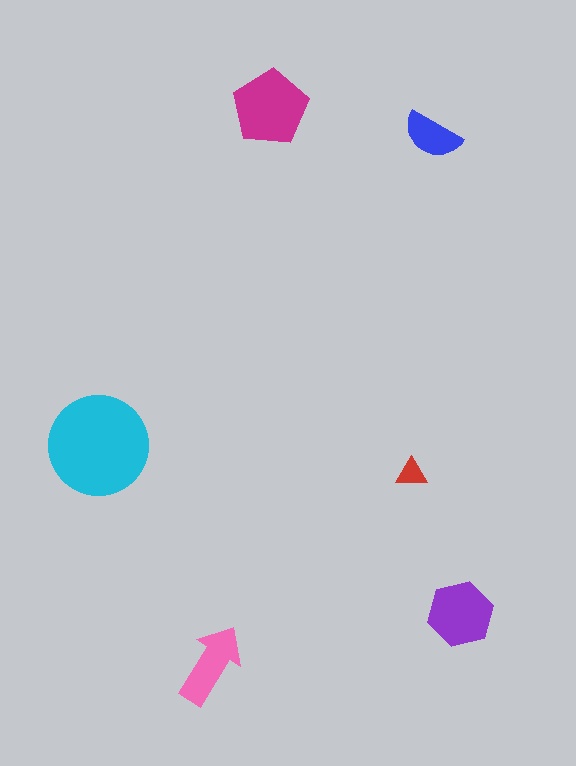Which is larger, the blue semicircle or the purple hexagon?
The purple hexagon.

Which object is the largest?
The cyan circle.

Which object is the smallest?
The red triangle.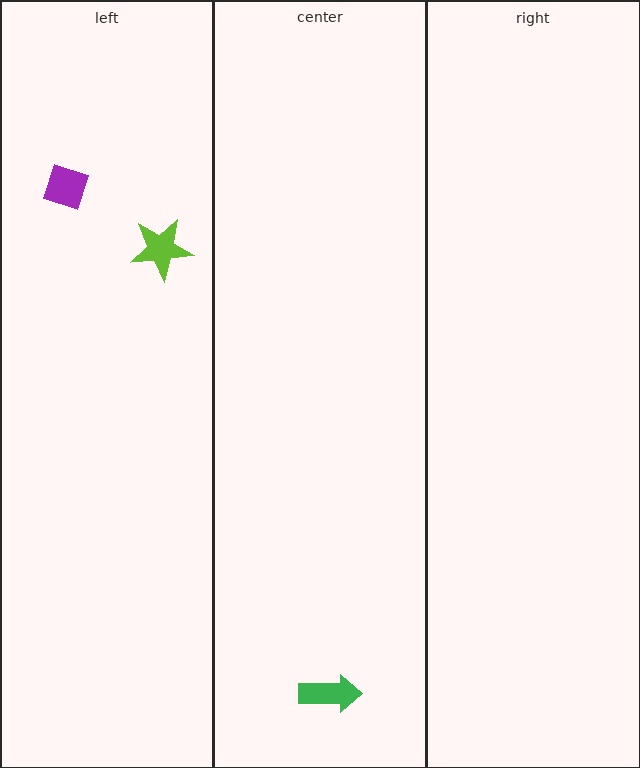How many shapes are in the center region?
1.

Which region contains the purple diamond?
The left region.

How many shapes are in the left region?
2.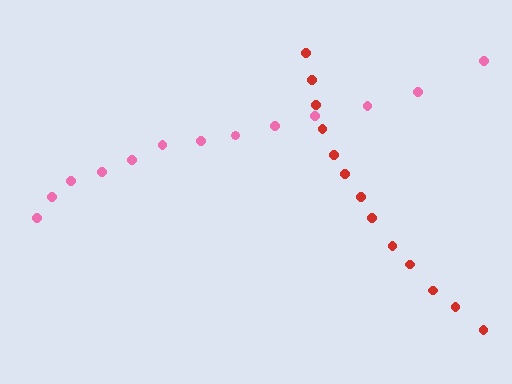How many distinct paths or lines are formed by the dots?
There are 2 distinct paths.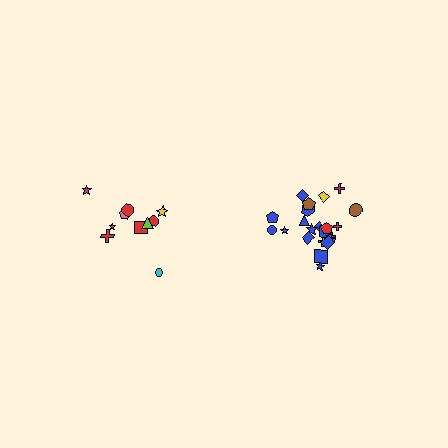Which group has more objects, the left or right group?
The right group.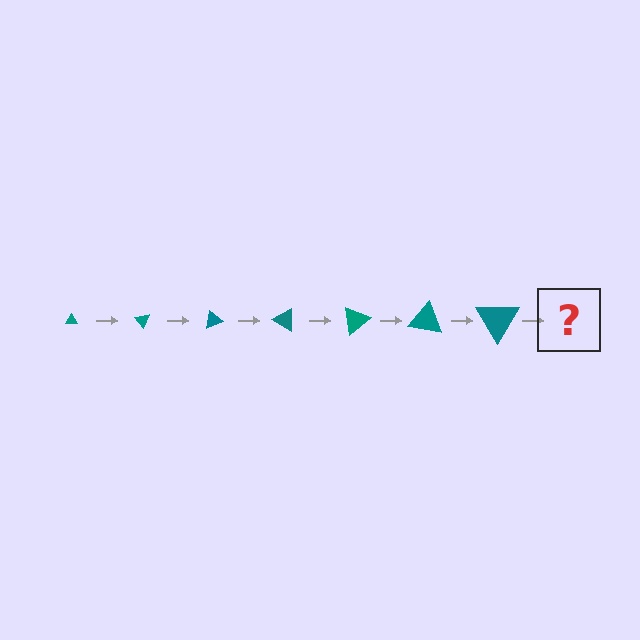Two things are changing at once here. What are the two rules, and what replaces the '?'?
The two rules are that the triangle grows larger each step and it rotates 50 degrees each step. The '?' should be a triangle, larger than the previous one and rotated 350 degrees from the start.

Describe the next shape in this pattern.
It should be a triangle, larger than the previous one and rotated 350 degrees from the start.